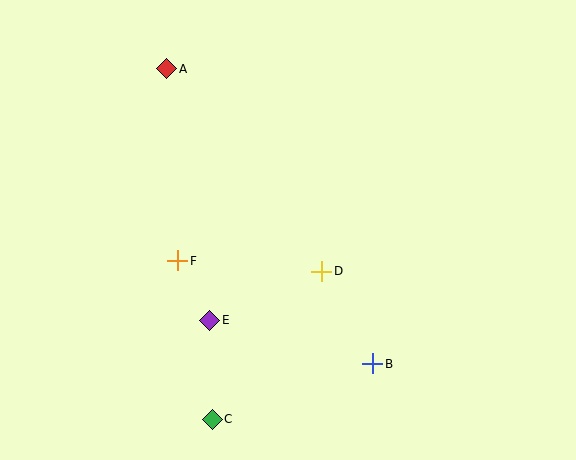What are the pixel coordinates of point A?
Point A is at (167, 69).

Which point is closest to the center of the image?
Point D at (322, 271) is closest to the center.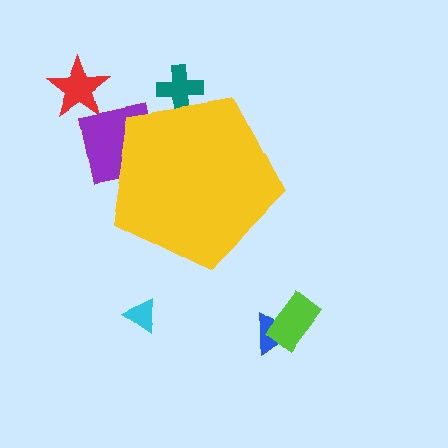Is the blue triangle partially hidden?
No, the blue triangle is fully visible.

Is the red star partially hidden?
No, the red star is fully visible.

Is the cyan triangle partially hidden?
No, the cyan triangle is fully visible.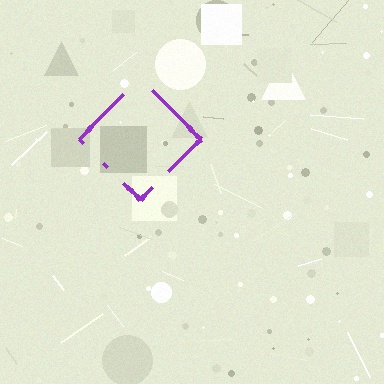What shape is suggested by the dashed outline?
The dashed outline suggests a diamond.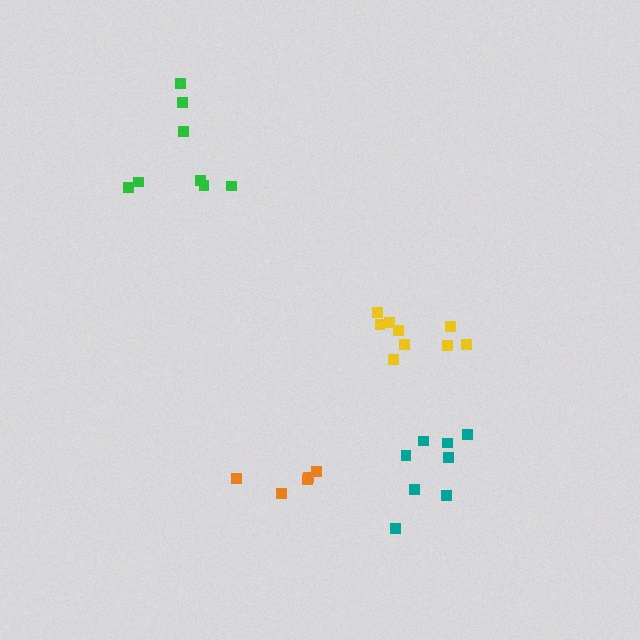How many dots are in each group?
Group 1: 9 dots, Group 2: 8 dots, Group 3: 8 dots, Group 4: 5 dots (30 total).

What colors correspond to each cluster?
The clusters are colored: yellow, green, teal, orange.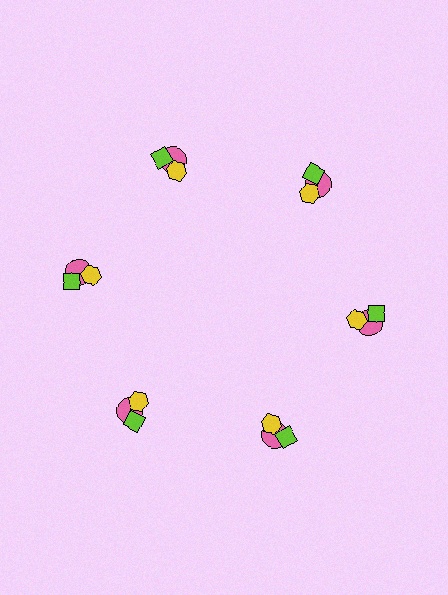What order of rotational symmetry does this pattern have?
This pattern has 6-fold rotational symmetry.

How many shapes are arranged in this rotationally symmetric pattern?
There are 18 shapes, arranged in 6 groups of 3.